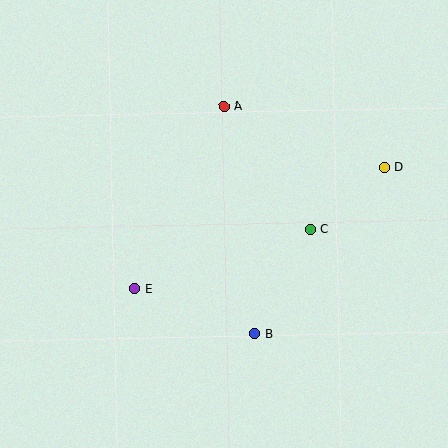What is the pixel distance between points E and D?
The distance between E and D is 277 pixels.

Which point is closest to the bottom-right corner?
Point B is closest to the bottom-right corner.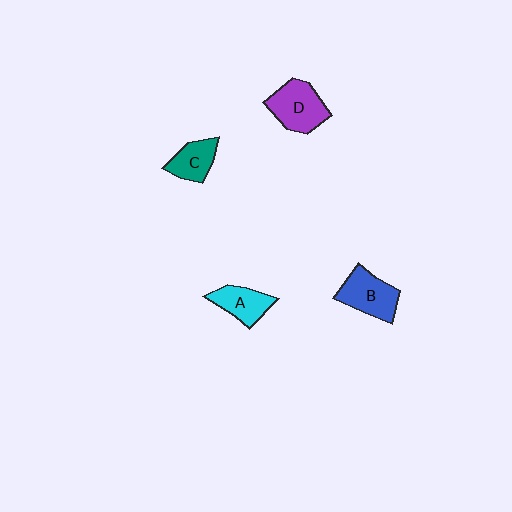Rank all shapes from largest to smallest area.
From largest to smallest: D (purple), B (blue), A (cyan), C (teal).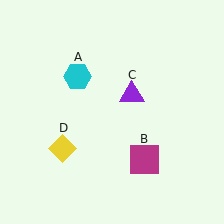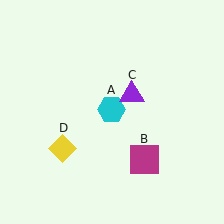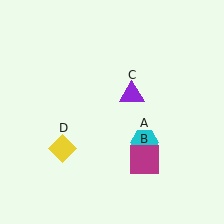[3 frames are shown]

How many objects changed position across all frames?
1 object changed position: cyan hexagon (object A).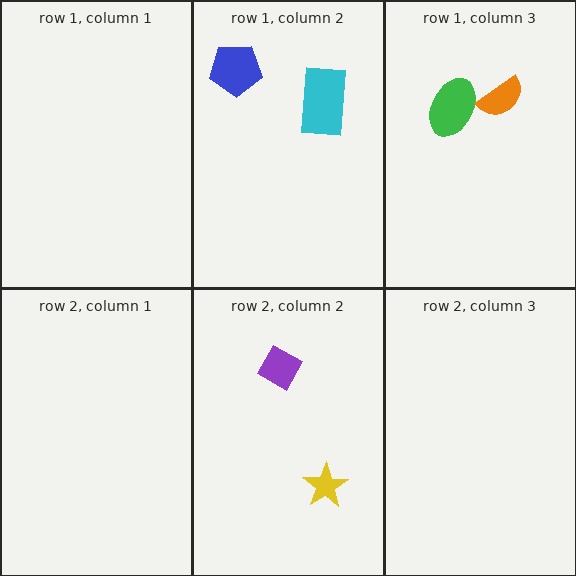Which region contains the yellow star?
The row 2, column 2 region.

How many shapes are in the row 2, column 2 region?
2.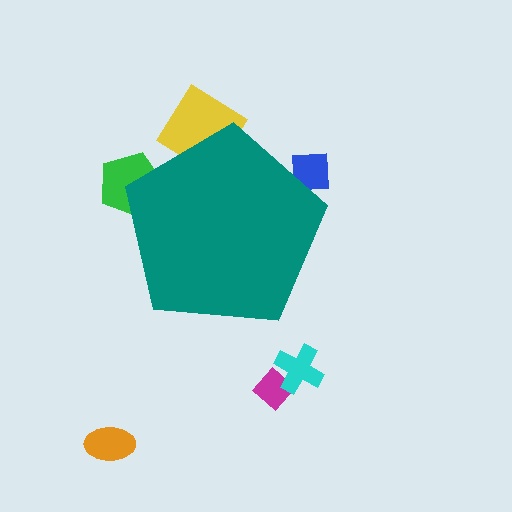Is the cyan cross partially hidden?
No, the cyan cross is fully visible.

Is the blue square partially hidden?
Yes, the blue square is partially hidden behind the teal pentagon.